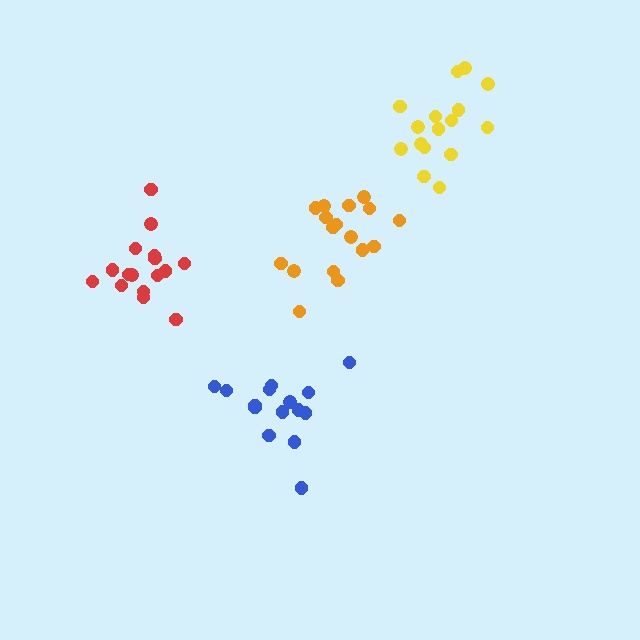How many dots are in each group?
Group 1: 17 dots, Group 2: 16 dots, Group 3: 16 dots, Group 4: 15 dots (64 total).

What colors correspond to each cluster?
The clusters are colored: orange, red, yellow, blue.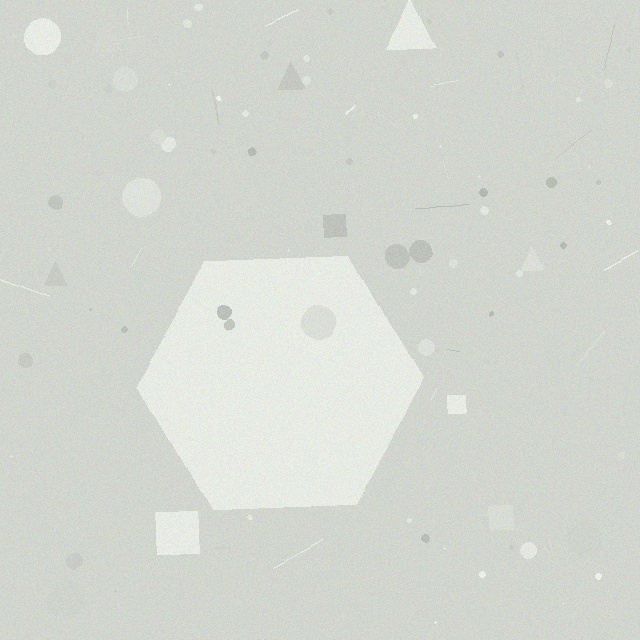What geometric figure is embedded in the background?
A hexagon is embedded in the background.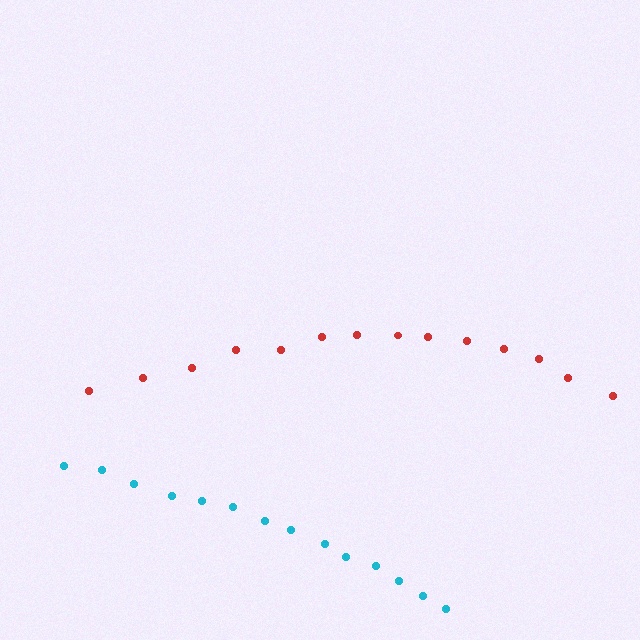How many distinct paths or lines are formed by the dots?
There are 2 distinct paths.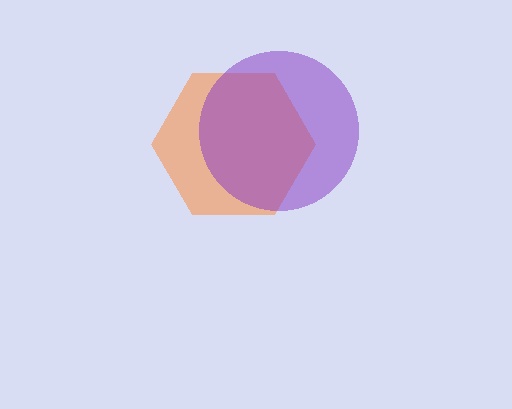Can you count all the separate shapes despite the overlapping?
Yes, there are 2 separate shapes.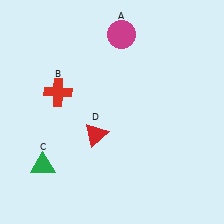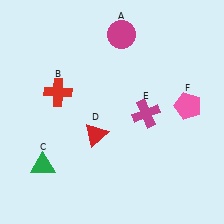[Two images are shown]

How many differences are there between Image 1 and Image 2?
There are 2 differences between the two images.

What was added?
A magenta cross (E), a pink pentagon (F) were added in Image 2.